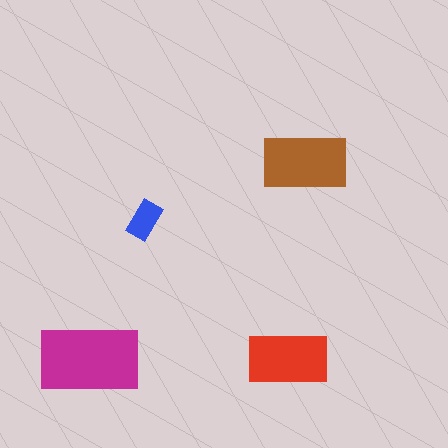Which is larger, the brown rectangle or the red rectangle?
The brown one.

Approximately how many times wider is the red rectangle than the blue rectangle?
About 2 times wider.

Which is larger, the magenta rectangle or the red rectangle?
The magenta one.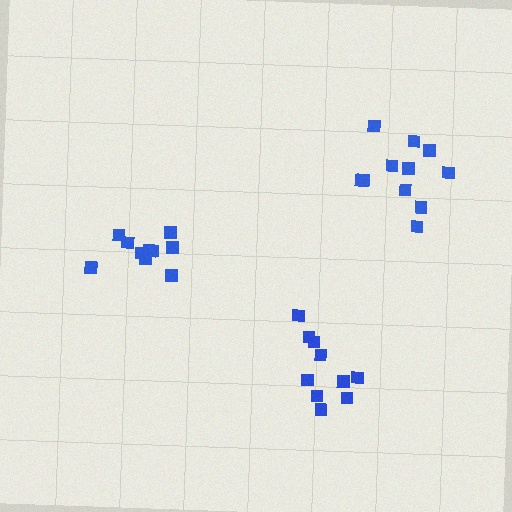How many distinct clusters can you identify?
There are 3 distinct clusters.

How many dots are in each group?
Group 1: 11 dots, Group 2: 10 dots, Group 3: 10 dots (31 total).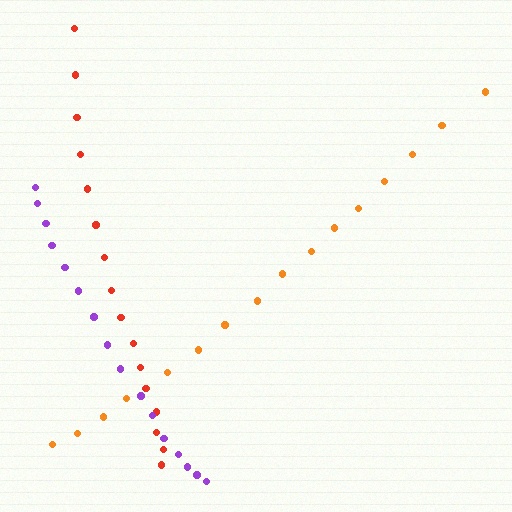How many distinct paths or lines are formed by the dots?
There are 3 distinct paths.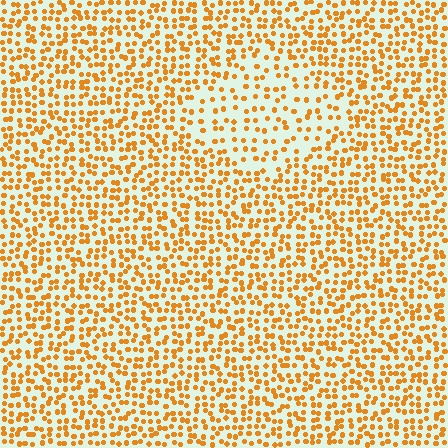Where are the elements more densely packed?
The elements are more densely packed outside the diamond boundary.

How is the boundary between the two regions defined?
The boundary is defined by a change in element density (approximately 1.8x ratio). All elements are the same color, size, and shape.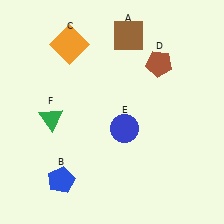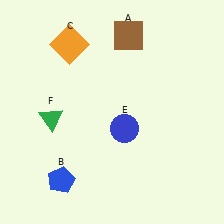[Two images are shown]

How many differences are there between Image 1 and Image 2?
There is 1 difference between the two images.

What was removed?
The brown pentagon (D) was removed in Image 2.